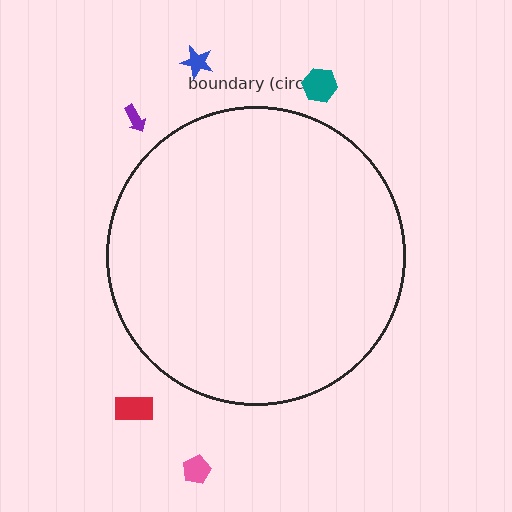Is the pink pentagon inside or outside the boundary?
Outside.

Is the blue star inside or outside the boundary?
Outside.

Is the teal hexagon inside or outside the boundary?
Outside.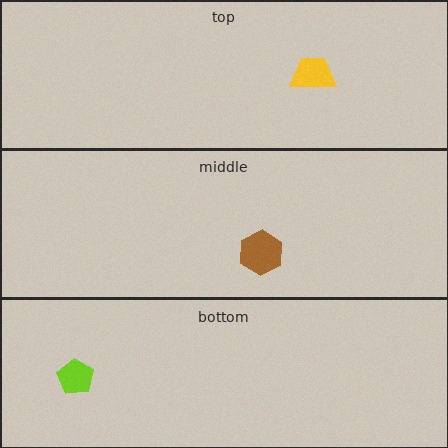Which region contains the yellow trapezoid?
The top region.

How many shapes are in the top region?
1.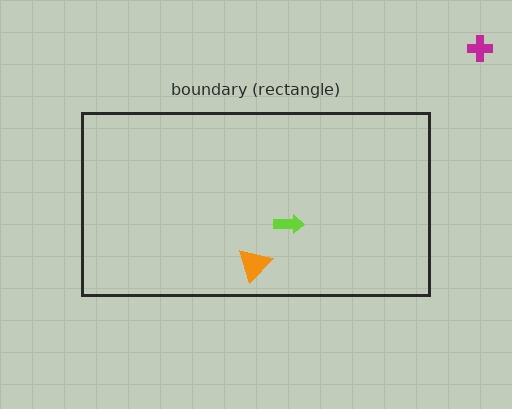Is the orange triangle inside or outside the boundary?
Inside.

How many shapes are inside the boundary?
2 inside, 1 outside.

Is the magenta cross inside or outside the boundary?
Outside.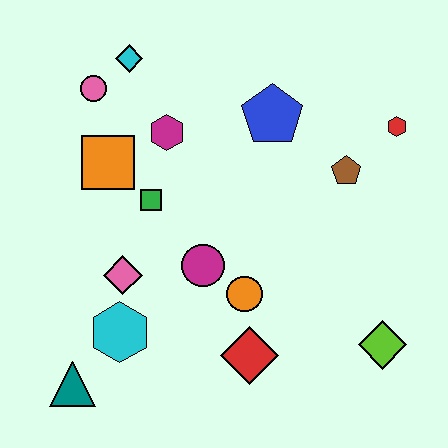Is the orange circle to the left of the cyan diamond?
No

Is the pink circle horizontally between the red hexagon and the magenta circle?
No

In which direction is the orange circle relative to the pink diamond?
The orange circle is to the right of the pink diamond.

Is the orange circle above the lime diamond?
Yes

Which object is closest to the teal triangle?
The cyan hexagon is closest to the teal triangle.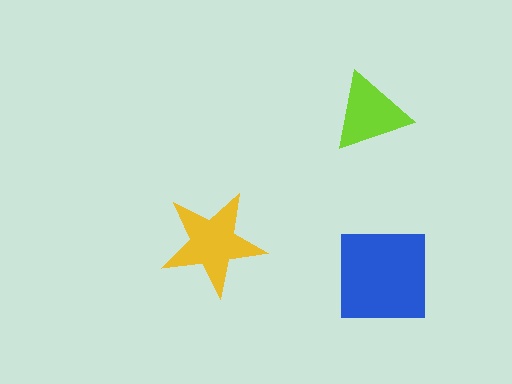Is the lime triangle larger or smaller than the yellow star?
Smaller.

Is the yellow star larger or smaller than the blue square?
Smaller.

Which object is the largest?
The blue square.